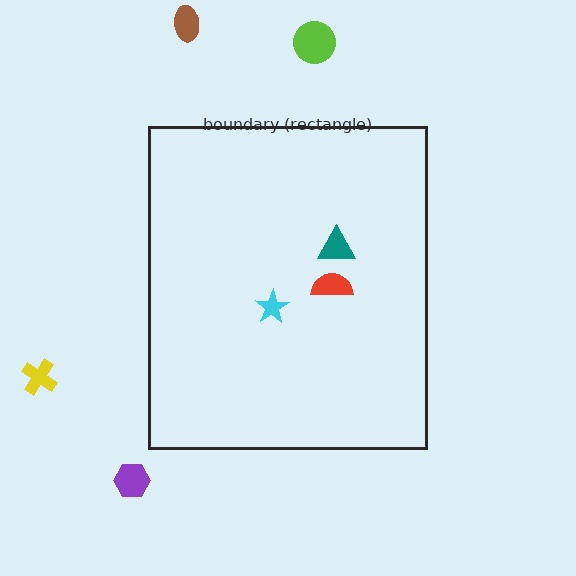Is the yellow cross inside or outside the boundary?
Outside.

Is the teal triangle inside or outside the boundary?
Inside.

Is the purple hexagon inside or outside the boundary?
Outside.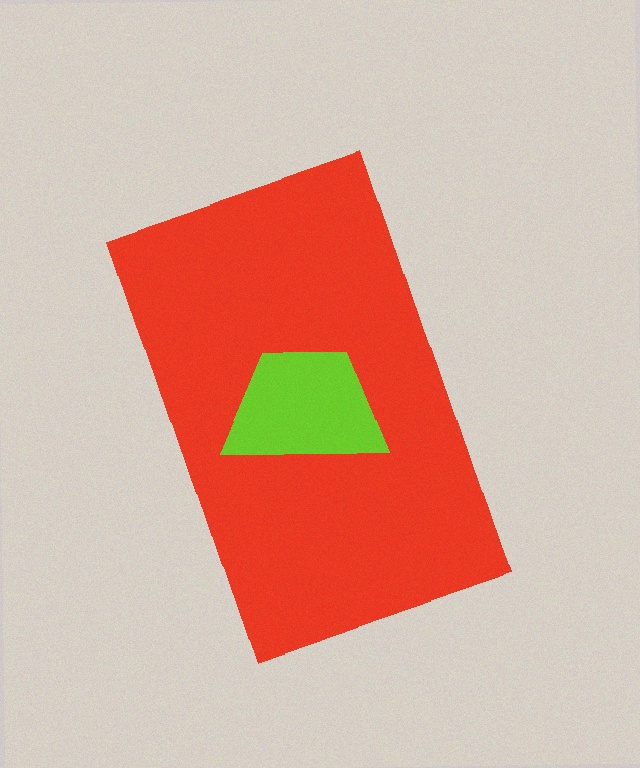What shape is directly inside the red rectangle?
The lime trapezoid.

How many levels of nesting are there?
2.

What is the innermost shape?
The lime trapezoid.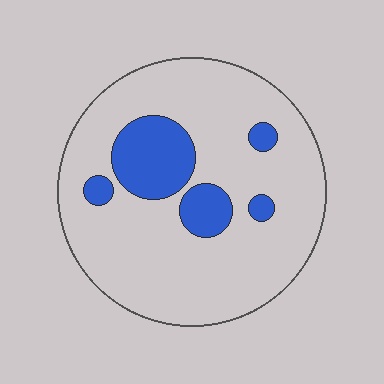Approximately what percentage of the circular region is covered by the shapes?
Approximately 20%.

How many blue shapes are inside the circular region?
5.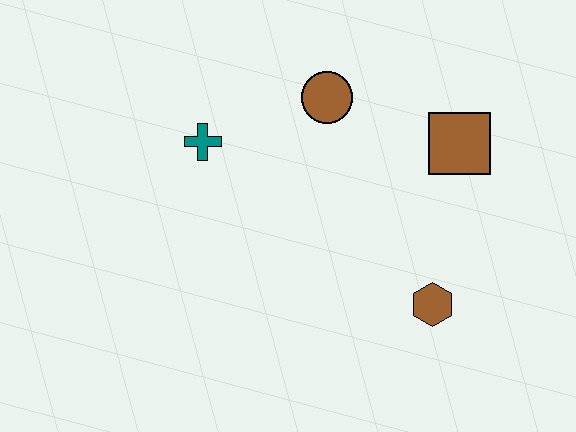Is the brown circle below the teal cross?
No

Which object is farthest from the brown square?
The teal cross is farthest from the brown square.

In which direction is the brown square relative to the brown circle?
The brown square is to the right of the brown circle.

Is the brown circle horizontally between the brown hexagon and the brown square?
No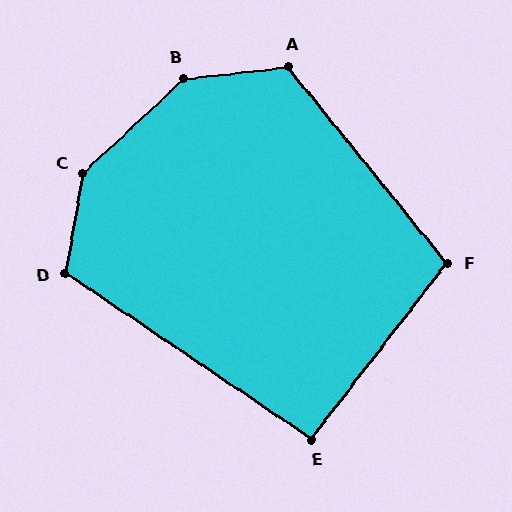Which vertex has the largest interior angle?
C, at approximately 143 degrees.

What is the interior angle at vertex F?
Approximately 103 degrees (obtuse).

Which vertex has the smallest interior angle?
E, at approximately 94 degrees.